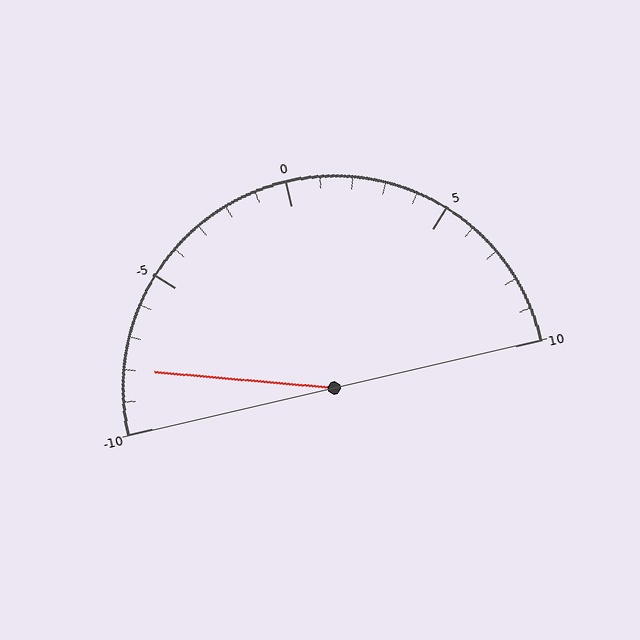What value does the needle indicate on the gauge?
The needle indicates approximately -8.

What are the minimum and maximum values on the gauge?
The gauge ranges from -10 to 10.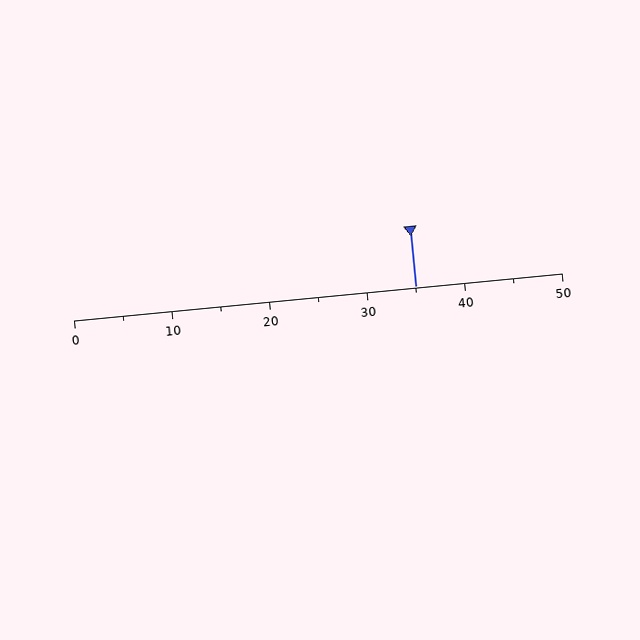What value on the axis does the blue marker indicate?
The marker indicates approximately 35.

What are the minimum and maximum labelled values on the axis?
The axis runs from 0 to 50.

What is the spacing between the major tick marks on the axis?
The major ticks are spaced 10 apart.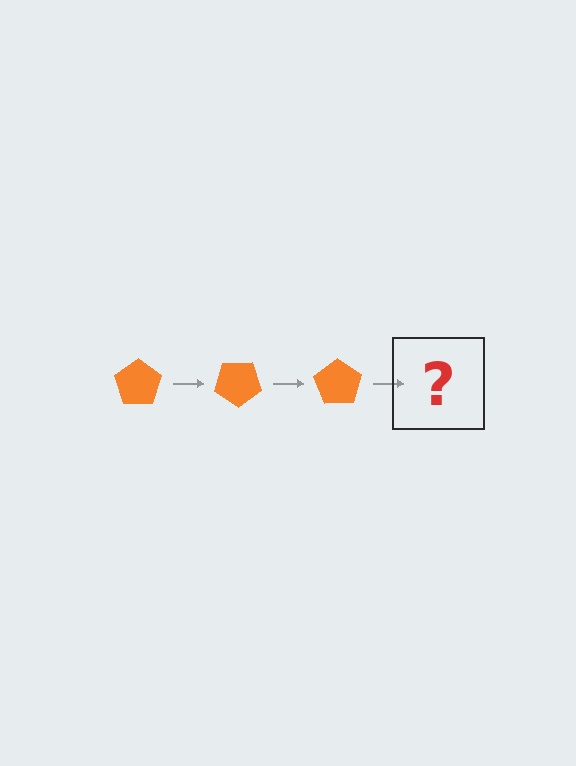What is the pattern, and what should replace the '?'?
The pattern is that the pentagon rotates 35 degrees each step. The '?' should be an orange pentagon rotated 105 degrees.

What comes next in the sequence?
The next element should be an orange pentagon rotated 105 degrees.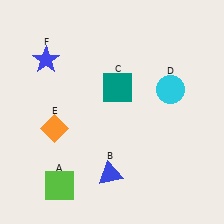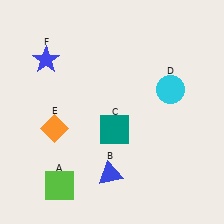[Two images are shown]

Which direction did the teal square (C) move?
The teal square (C) moved down.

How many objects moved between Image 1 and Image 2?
1 object moved between the two images.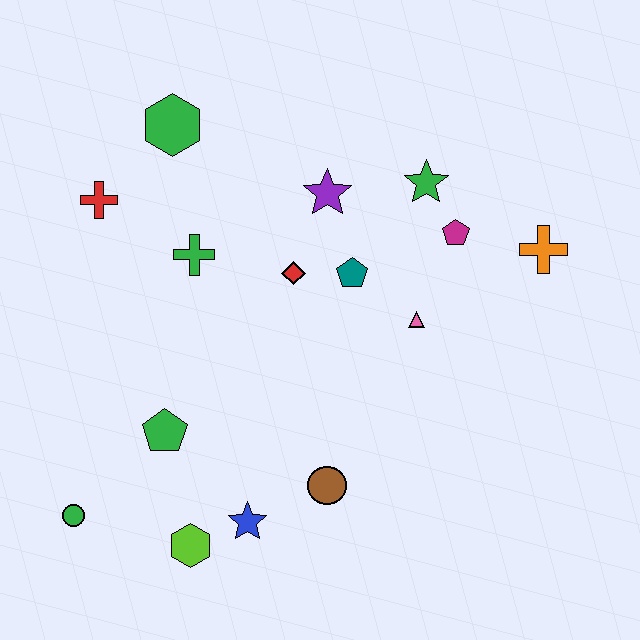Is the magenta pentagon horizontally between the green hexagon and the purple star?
No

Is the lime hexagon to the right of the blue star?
No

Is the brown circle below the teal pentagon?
Yes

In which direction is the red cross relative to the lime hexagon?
The red cross is above the lime hexagon.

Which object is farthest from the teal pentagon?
The green circle is farthest from the teal pentagon.